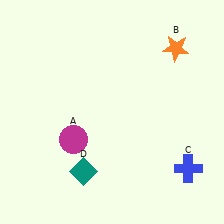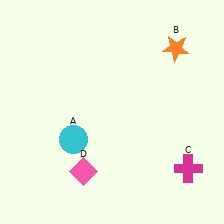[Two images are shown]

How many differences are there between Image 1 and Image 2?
There are 3 differences between the two images.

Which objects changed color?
A changed from magenta to cyan. C changed from blue to magenta. D changed from teal to pink.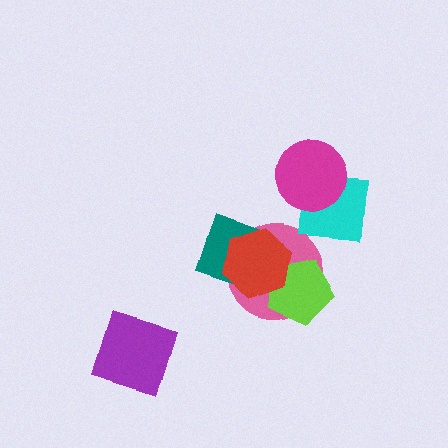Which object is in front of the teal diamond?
The red hexagon is in front of the teal diamond.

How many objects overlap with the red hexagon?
3 objects overlap with the red hexagon.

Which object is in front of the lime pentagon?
The red hexagon is in front of the lime pentagon.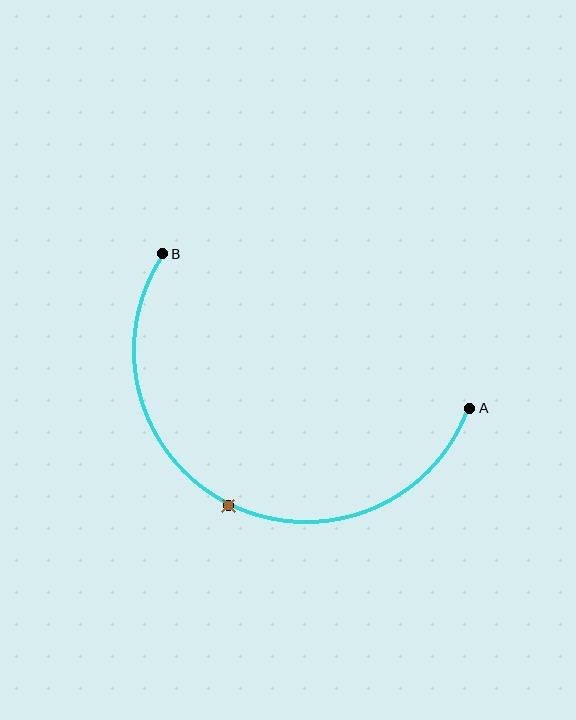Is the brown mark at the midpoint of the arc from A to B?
Yes. The brown mark lies on the arc at equal arc-length from both A and B — it is the arc midpoint.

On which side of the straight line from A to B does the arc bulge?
The arc bulges below the straight line connecting A and B.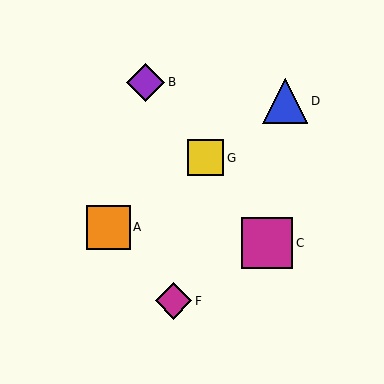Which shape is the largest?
The magenta square (labeled C) is the largest.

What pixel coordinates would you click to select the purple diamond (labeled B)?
Click at (146, 82) to select the purple diamond B.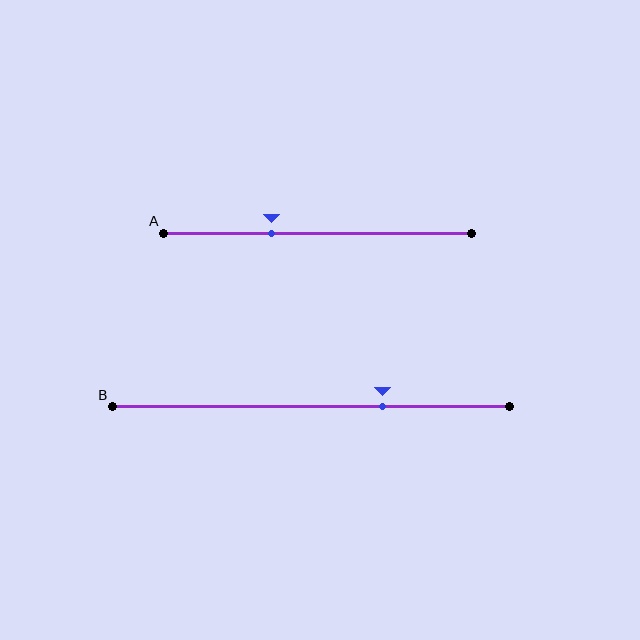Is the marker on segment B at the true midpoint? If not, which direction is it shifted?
No, the marker on segment B is shifted to the right by about 18% of the segment length.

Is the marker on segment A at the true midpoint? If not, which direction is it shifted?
No, the marker on segment A is shifted to the left by about 15% of the segment length.